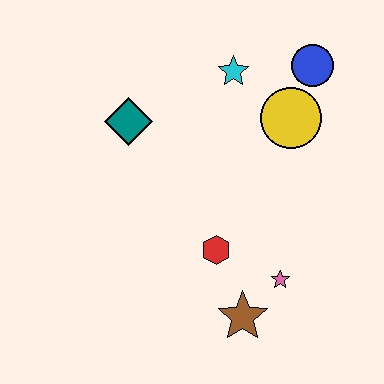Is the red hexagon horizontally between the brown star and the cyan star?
No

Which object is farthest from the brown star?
The blue circle is farthest from the brown star.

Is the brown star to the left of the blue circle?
Yes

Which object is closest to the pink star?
The brown star is closest to the pink star.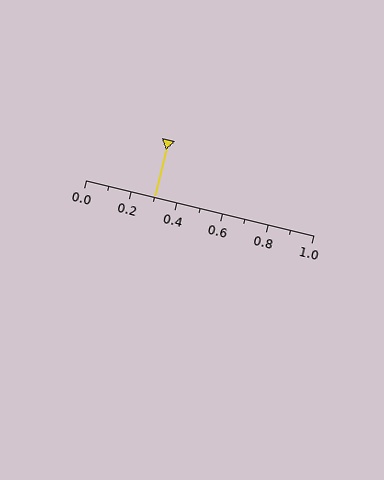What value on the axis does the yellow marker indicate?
The marker indicates approximately 0.3.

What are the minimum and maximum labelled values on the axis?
The axis runs from 0.0 to 1.0.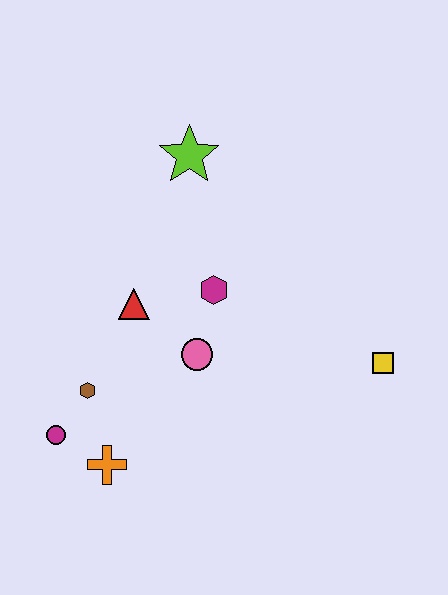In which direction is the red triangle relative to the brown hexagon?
The red triangle is above the brown hexagon.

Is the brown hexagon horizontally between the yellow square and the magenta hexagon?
No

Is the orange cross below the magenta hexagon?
Yes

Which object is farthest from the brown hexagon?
The yellow square is farthest from the brown hexagon.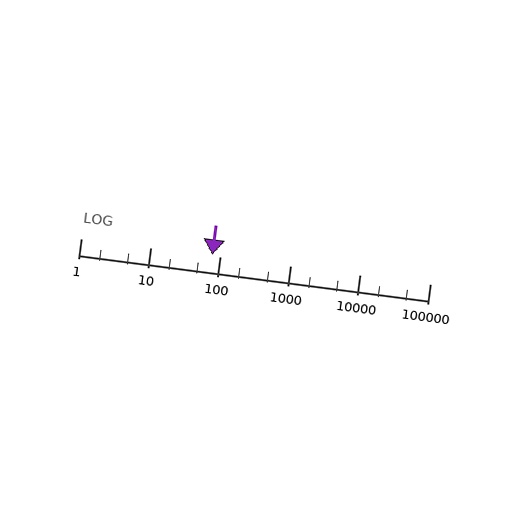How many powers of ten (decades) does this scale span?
The scale spans 5 decades, from 1 to 100000.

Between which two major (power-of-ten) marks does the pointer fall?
The pointer is between 10 and 100.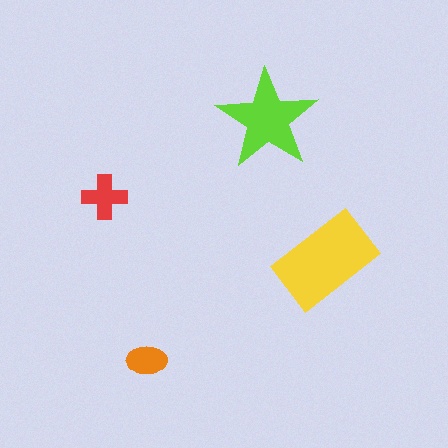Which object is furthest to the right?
The yellow rectangle is rightmost.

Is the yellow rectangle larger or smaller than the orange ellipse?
Larger.